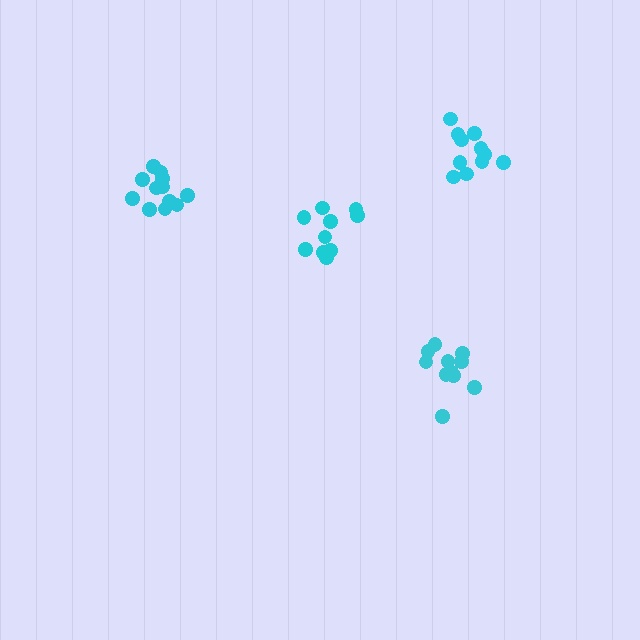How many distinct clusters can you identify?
There are 4 distinct clusters.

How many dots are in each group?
Group 1: 12 dots, Group 2: 11 dots, Group 3: 10 dots, Group 4: 11 dots (44 total).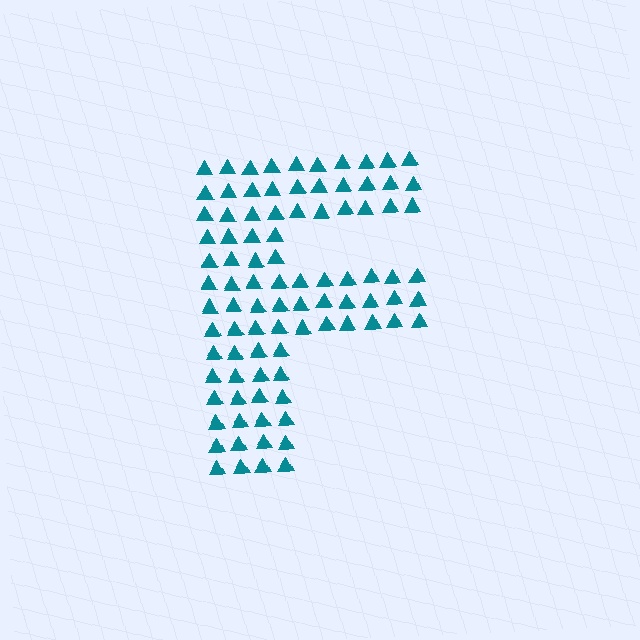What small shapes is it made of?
It is made of small triangles.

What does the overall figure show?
The overall figure shows the letter F.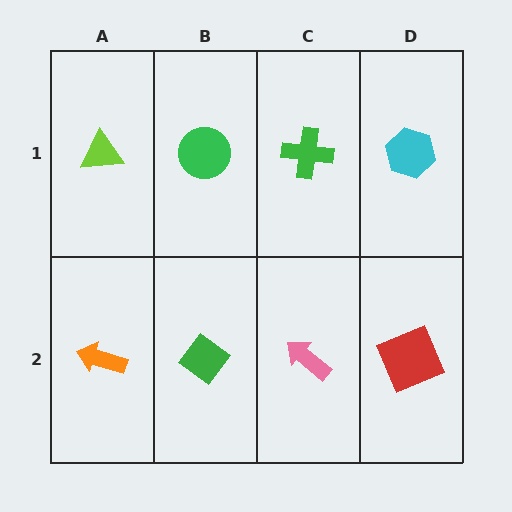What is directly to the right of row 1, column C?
A cyan hexagon.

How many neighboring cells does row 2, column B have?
3.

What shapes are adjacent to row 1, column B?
A green diamond (row 2, column B), a lime triangle (row 1, column A), a green cross (row 1, column C).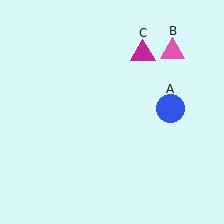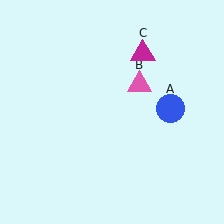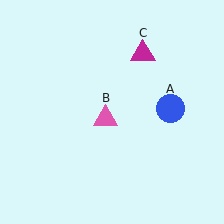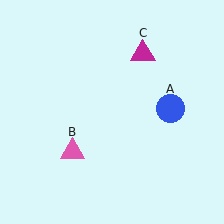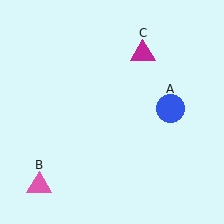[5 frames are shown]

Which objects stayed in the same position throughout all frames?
Blue circle (object A) and magenta triangle (object C) remained stationary.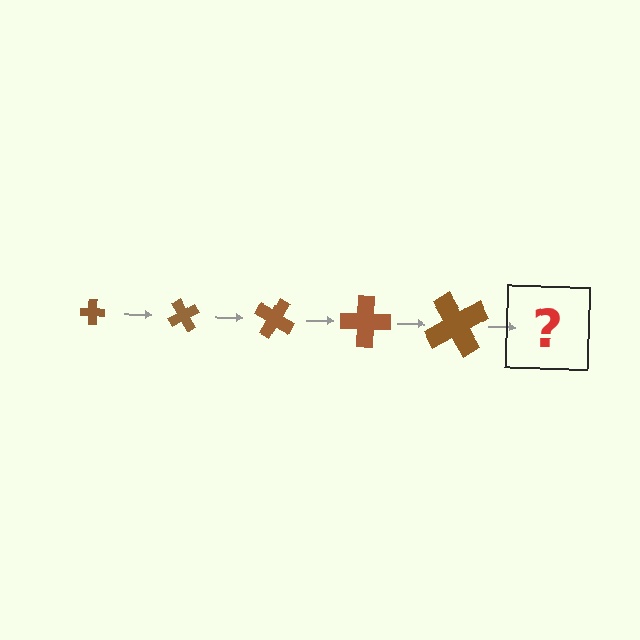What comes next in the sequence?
The next element should be a cross, larger than the previous one and rotated 300 degrees from the start.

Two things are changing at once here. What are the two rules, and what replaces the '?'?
The two rules are that the cross grows larger each step and it rotates 60 degrees each step. The '?' should be a cross, larger than the previous one and rotated 300 degrees from the start.